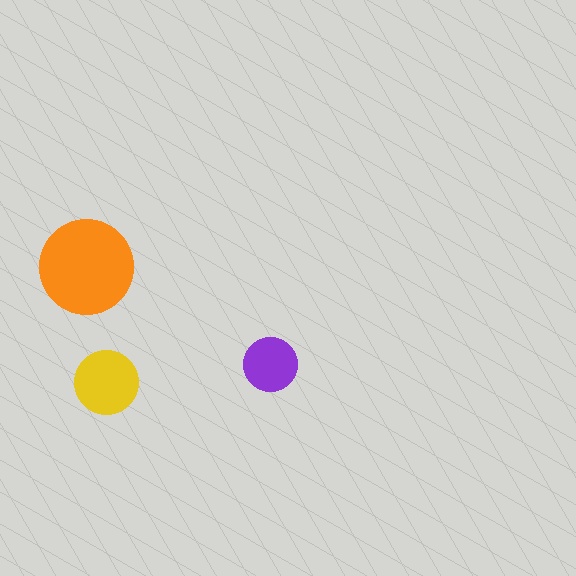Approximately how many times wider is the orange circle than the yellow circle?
About 1.5 times wider.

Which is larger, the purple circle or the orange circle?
The orange one.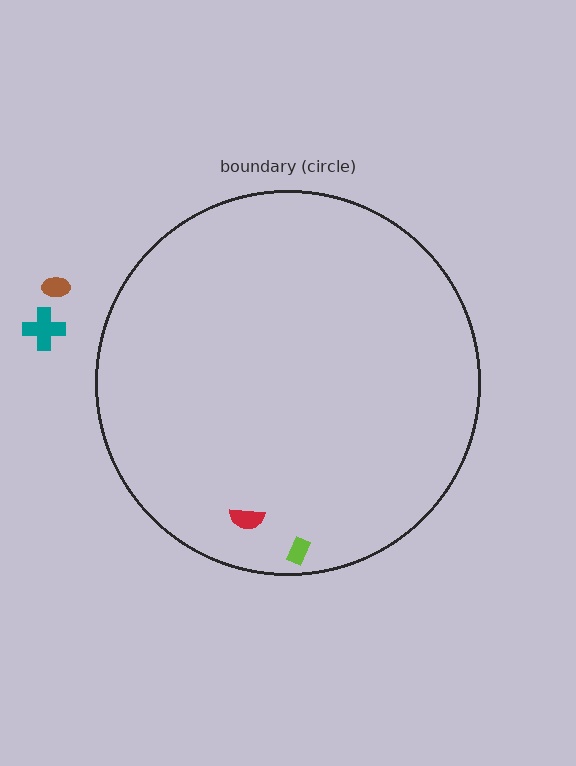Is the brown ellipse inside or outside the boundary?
Outside.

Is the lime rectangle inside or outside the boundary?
Inside.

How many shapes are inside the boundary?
2 inside, 2 outside.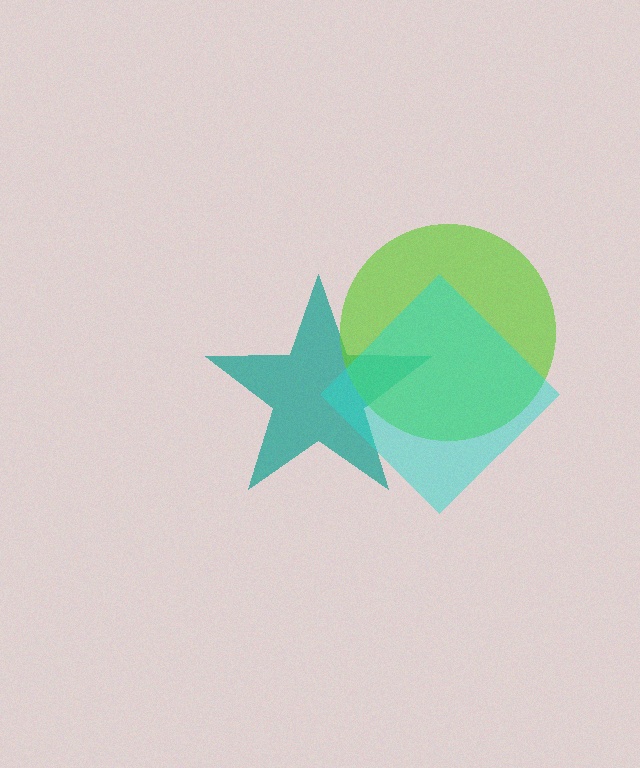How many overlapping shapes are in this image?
There are 3 overlapping shapes in the image.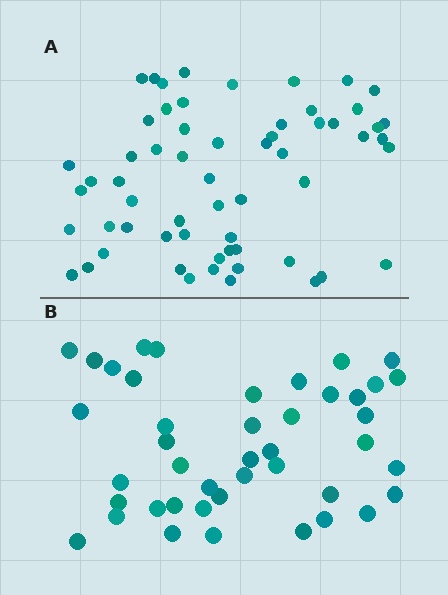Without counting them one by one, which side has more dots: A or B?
Region A (the top region) has more dots.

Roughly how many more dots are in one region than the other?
Region A has approximately 15 more dots than region B.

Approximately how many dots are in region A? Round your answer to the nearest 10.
About 60 dots.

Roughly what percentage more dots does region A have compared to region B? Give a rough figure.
About 40% more.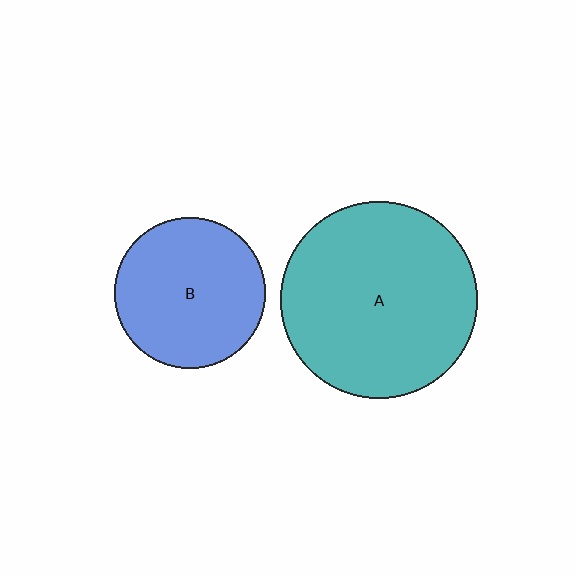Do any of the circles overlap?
No, none of the circles overlap.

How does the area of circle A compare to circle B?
Approximately 1.7 times.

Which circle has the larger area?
Circle A (teal).